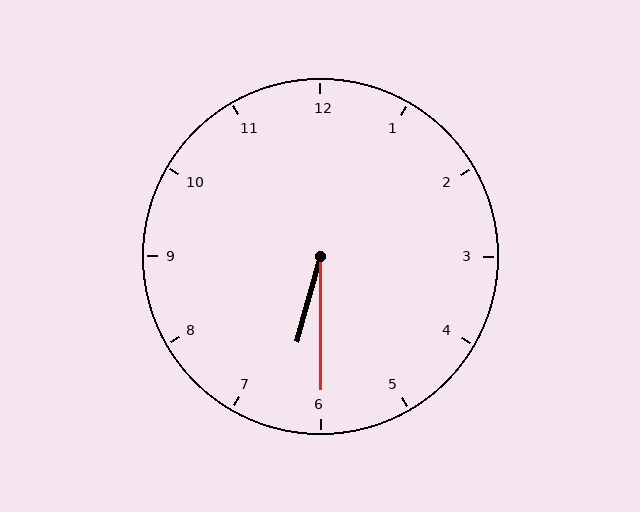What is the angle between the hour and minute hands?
Approximately 15 degrees.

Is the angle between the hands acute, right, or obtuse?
It is acute.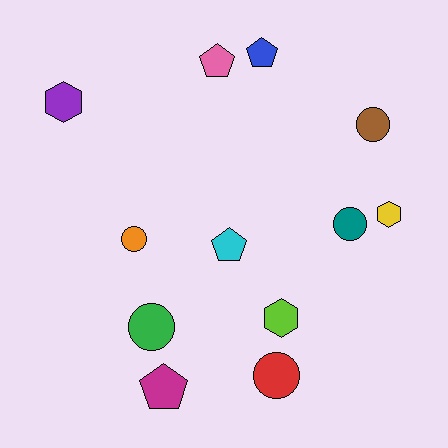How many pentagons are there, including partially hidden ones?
There are 4 pentagons.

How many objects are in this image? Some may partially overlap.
There are 12 objects.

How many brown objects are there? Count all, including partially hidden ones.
There is 1 brown object.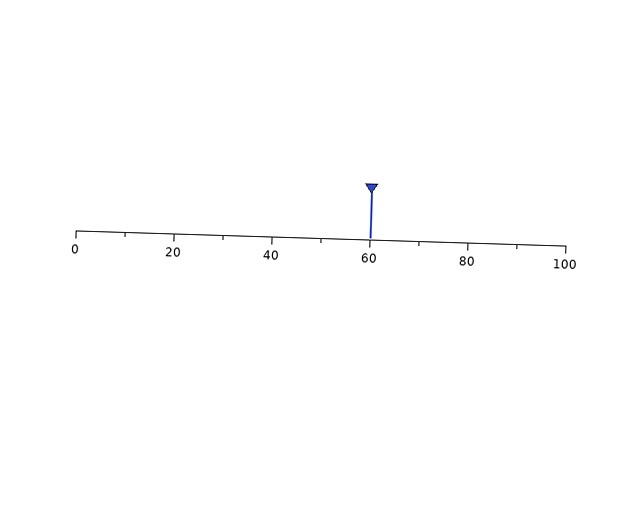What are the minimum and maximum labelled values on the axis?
The axis runs from 0 to 100.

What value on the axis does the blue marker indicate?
The marker indicates approximately 60.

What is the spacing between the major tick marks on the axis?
The major ticks are spaced 20 apart.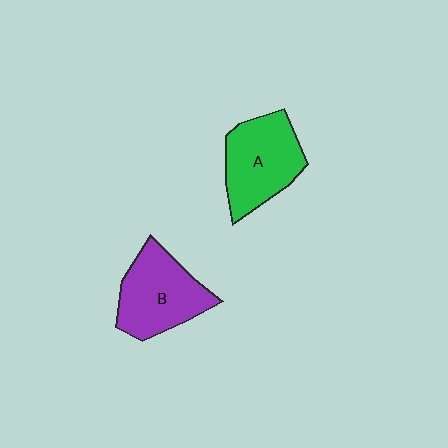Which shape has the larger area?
Shape A (green).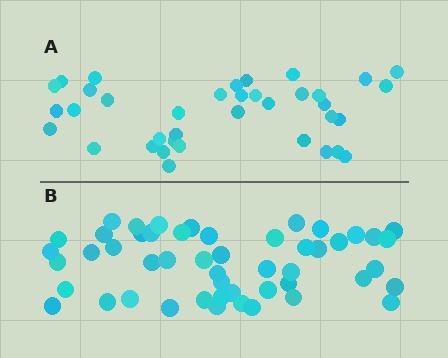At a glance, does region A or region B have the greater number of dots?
Region B (the bottom region) has more dots.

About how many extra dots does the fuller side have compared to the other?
Region B has approximately 15 more dots than region A.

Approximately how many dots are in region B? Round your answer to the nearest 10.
About 50 dots.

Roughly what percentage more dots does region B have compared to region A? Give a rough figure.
About 35% more.